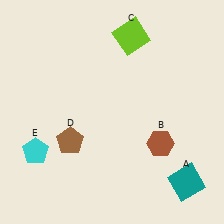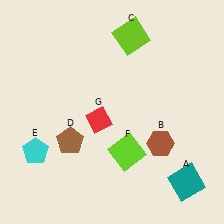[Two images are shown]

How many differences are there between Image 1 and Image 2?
There are 2 differences between the two images.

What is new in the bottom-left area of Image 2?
A red diamond (G) was added in the bottom-left area of Image 2.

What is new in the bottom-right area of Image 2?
A lime square (F) was added in the bottom-right area of Image 2.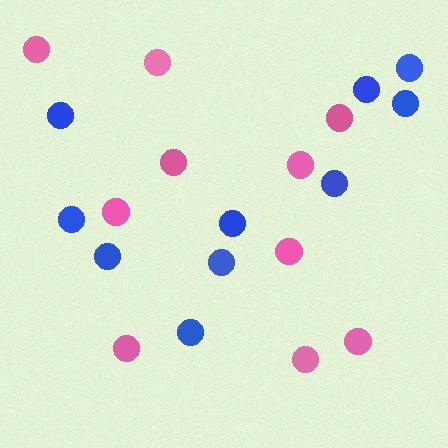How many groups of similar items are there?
There are 2 groups: one group of pink circles (10) and one group of blue circles (10).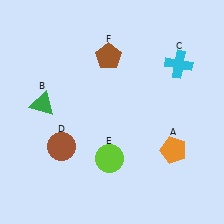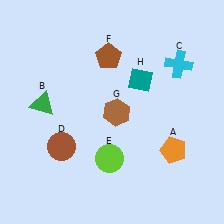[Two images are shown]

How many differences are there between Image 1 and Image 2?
There are 2 differences between the two images.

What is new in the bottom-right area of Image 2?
A brown hexagon (G) was added in the bottom-right area of Image 2.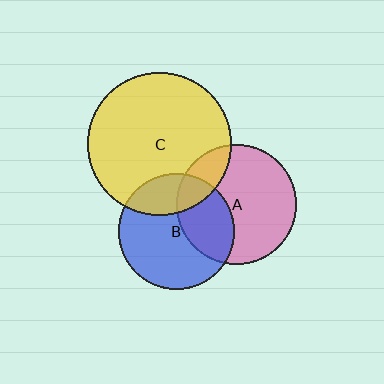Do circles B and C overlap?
Yes.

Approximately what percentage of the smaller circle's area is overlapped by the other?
Approximately 25%.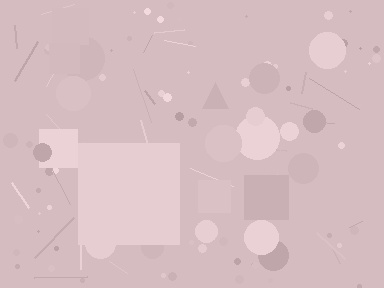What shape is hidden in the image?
A square is hidden in the image.